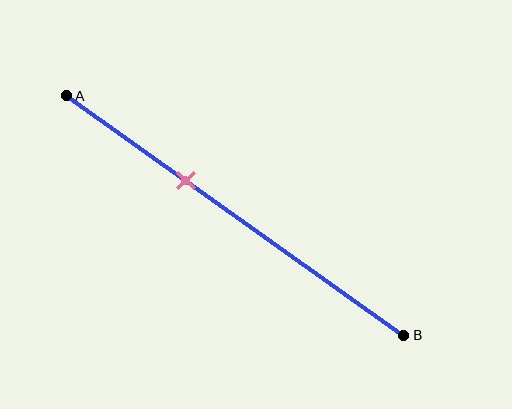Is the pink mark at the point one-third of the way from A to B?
Yes, the mark is approximately at the one-third point.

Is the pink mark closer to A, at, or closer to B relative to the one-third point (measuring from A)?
The pink mark is approximately at the one-third point of segment AB.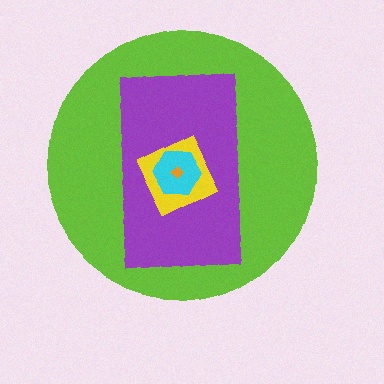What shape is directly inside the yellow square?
The cyan hexagon.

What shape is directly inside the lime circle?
The purple rectangle.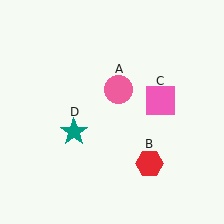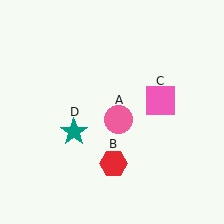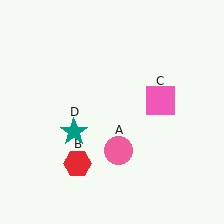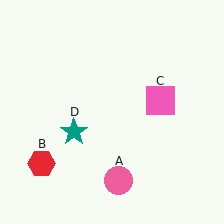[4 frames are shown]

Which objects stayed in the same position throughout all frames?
Pink square (object C) and teal star (object D) remained stationary.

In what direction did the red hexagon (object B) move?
The red hexagon (object B) moved left.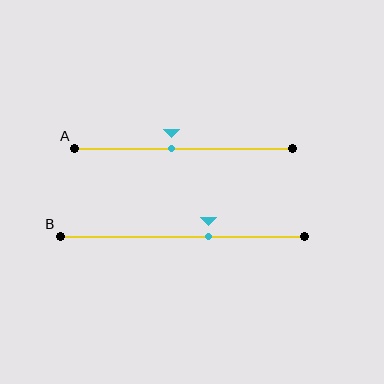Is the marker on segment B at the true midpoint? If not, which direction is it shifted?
No, the marker on segment B is shifted to the right by about 11% of the segment length.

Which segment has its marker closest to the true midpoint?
Segment A has its marker closest to the true midpoint.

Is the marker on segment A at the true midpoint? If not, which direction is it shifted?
No, the marker on segment A is shifted to the left by about 6% of the segment length.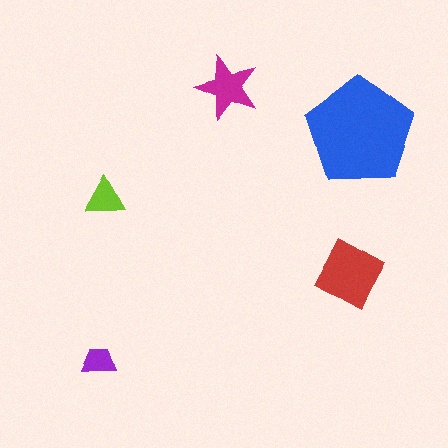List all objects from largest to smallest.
The blue pentagon, the red diamond, the magenta star, the lime triangle, the purple trapezoid.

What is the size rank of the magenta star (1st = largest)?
3rd.